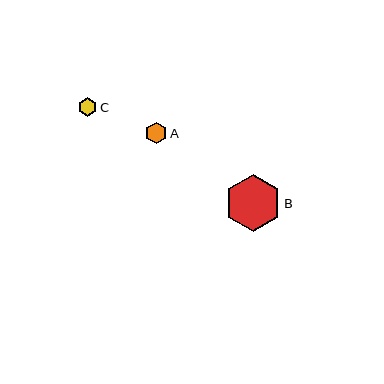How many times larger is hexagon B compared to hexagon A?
Hexagon B is approximately 2.7 times the size of hexagon A.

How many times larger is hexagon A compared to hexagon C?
Hexagon A is approximately 1.1 times the size of hexagon C.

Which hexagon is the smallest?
Hexagon C is the smallest with a size of approximately 19 pixels.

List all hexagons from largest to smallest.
From largest to smallest: B, A, C.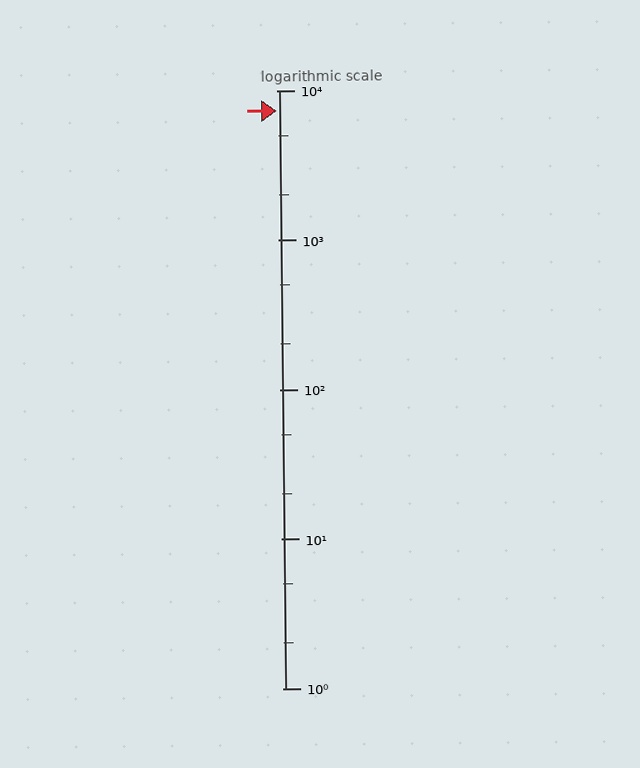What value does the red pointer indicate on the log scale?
The pointer indicates approximately 7300.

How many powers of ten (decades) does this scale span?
The scale spans 4 decades, from 1 to 10000.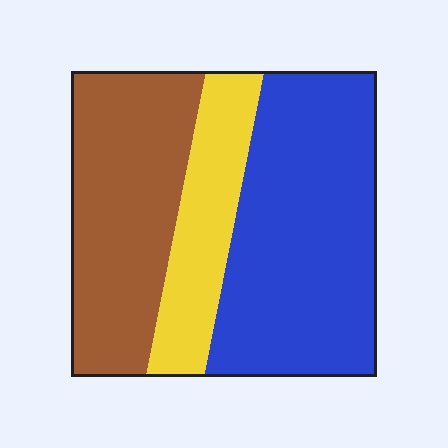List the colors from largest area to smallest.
From largest to smallest: blue, brown, yellow.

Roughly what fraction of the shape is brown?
Brown takes up about one third (1/3) of the shape.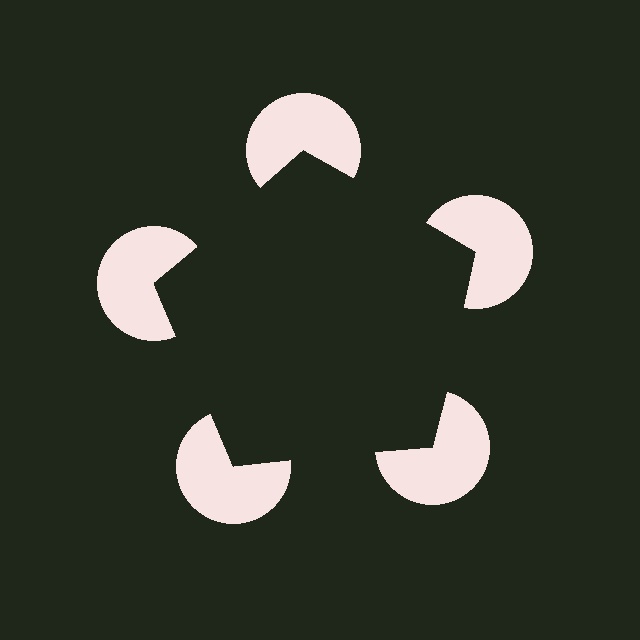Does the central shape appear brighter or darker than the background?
It typically appears slightly darker than the background, even though no actual brightness change is drawn.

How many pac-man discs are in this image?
There are 5 — one at each vertex of the illusory pentagon.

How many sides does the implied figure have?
5 sides.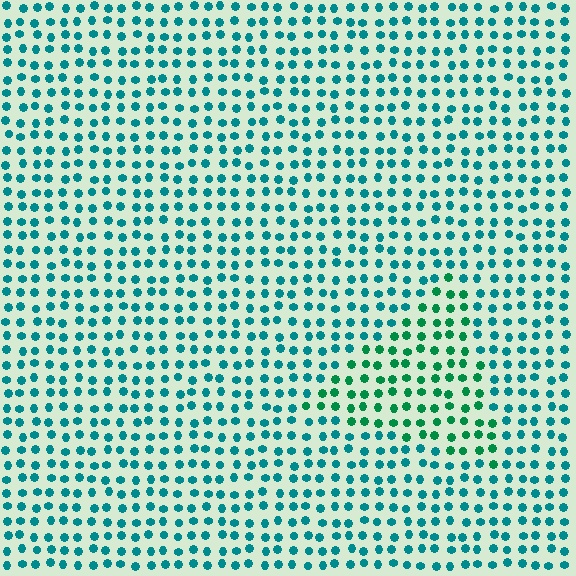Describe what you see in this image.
The image is filled with small teal elements in a uniform arrangement. A triangle-shaped region is visible where the elements are tinted to a slightly different hue, forming a subtle color boundary.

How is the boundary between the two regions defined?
The boundary is defined purely by a slight shift in hue (about 33 degrees). Spacing, size, and orientation are identical on both sides.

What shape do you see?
I see a triangle.